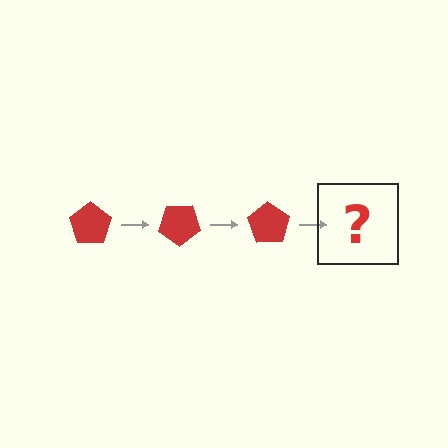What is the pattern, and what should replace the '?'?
The pattern is that the pentagon rotates 35 degrees each step. The '?' should be a red pentagon rotated 105 degrees.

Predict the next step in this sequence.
The next step is a red pentagon rotated 105 degrees.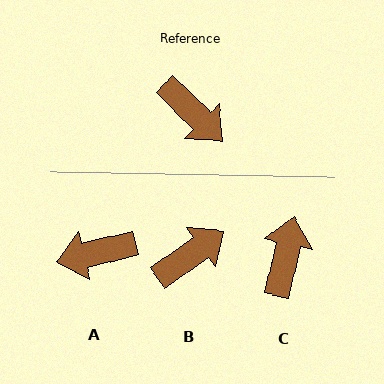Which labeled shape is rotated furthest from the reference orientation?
C, about 122 degrees away.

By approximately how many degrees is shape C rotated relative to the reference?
Approximately 122 degrees counter-clockwise.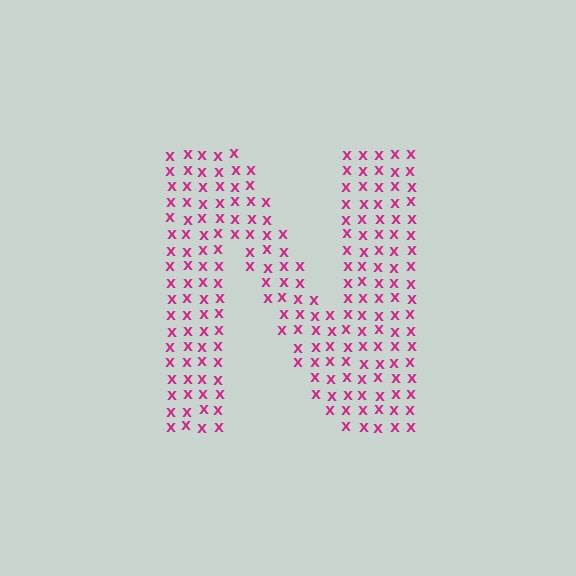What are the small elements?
The small elements are letter X's.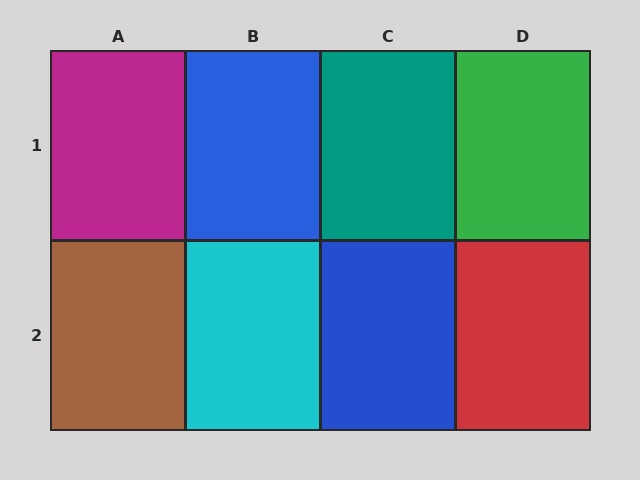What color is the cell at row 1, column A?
Magenta.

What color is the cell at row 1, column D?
Green.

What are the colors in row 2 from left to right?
Brown, cyan, blue, red.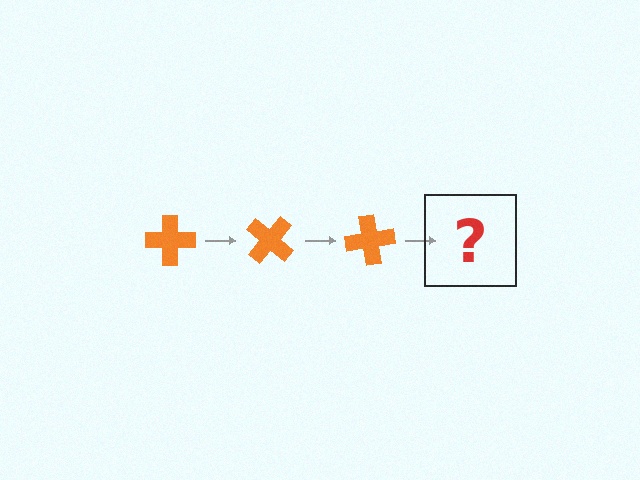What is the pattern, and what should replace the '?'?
The pattern is that the cross rotates 40 degrees each step. The '?' should be an orange cross rotated 120 degrees.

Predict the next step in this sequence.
The next step is an orange cross rotated 120 degrees.